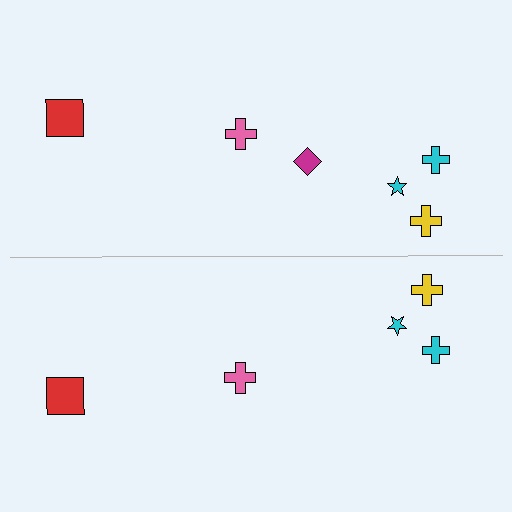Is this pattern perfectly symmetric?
No, the pattern is not perfectly symmetric. A magenta diamond is missing from the bottom side.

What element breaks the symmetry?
A magenta diamond is missing from the bottom side.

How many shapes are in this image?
There are 11 shapes in this image.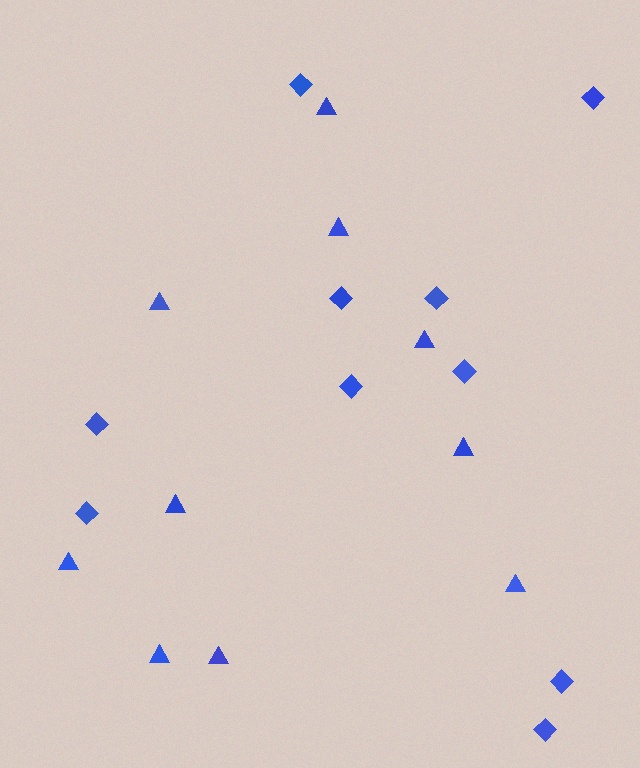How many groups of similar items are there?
There are 2 groups: one group of diamonds (10) and one group of triangles (10).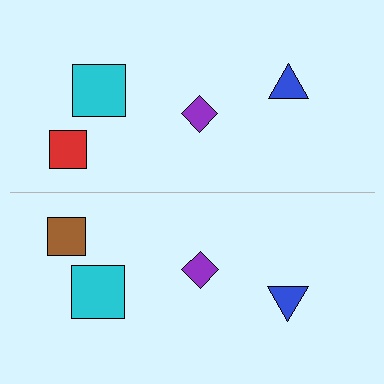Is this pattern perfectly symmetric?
No, the pattern is not perfectly symmetric. The brown square on the bottom side breaks the symmetry — its mirror counterpart is red.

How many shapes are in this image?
There are 8 shapes in this image.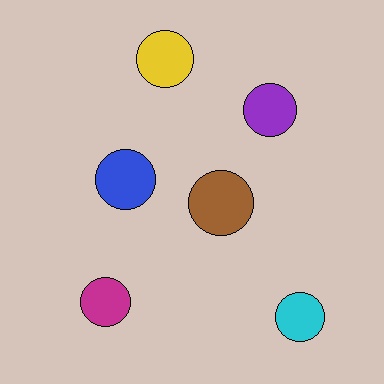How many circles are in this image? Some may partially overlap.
There are 6 circles.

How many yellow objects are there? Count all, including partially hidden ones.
There is 1 yellow object.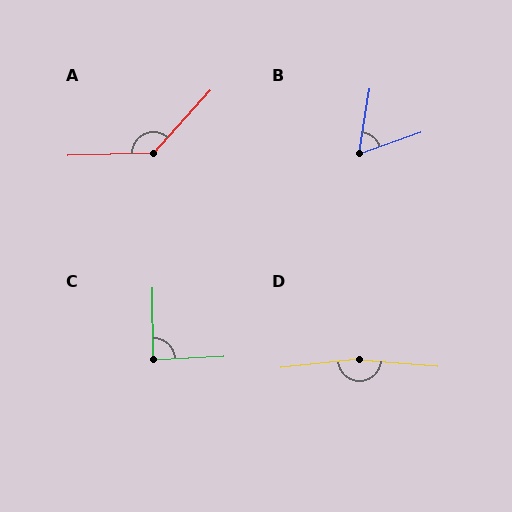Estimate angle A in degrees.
Approximately 134 degrees.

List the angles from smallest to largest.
B (61°), C (87°), A (134°), D (170°).